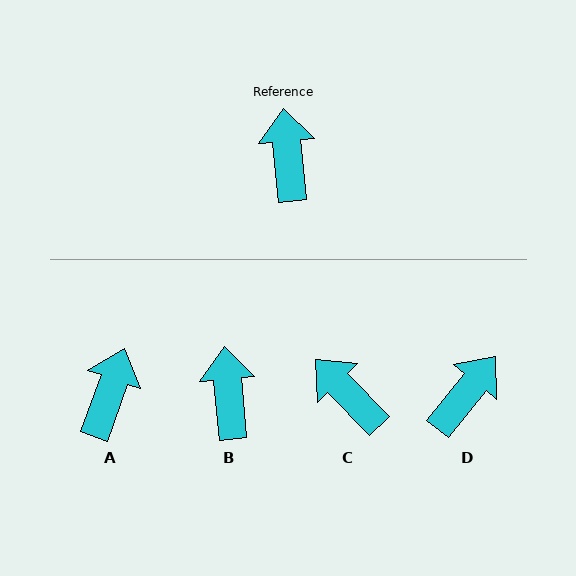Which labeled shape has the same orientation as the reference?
B.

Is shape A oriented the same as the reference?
No, it is off by about 25 degrees.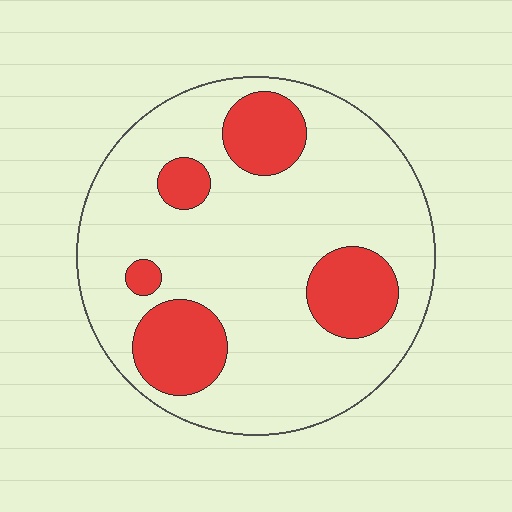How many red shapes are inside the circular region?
5.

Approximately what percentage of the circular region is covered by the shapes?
Approximately 25%.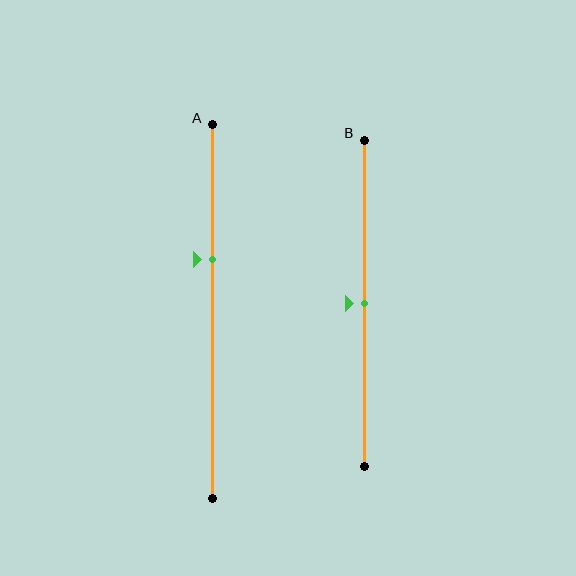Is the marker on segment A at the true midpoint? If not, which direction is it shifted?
No, the marker on segment A is shifted upward by about 14% of the segment length.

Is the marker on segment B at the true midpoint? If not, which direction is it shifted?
Yes, the marker on segment B is at the true midpoint.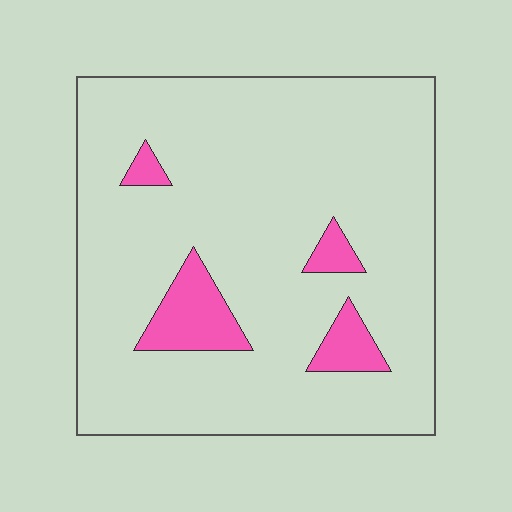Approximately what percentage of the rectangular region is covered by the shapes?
Approximately 10%.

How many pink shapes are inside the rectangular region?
4.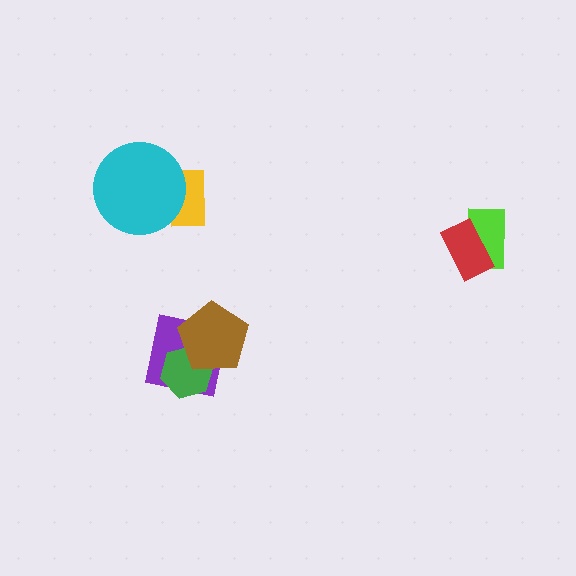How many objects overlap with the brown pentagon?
2 objects overlap with the brown pentagon.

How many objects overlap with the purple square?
2 objects overlap with the purple square.